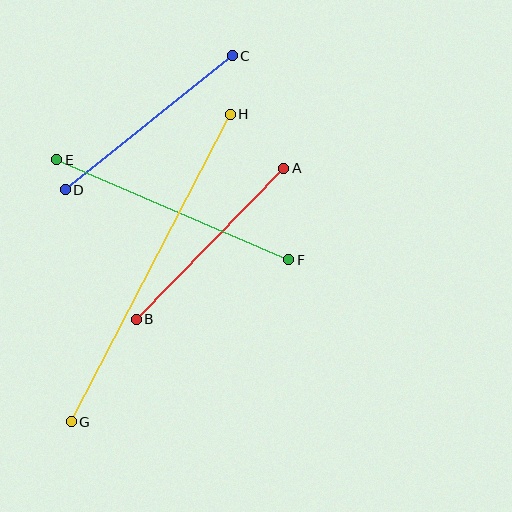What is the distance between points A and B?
The distance is approximately 211 pixels.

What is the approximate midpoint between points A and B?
The midpoint is at approximately (210, 244) pixels.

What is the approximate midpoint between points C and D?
The midpoint is at approximately (149, 123) pixels.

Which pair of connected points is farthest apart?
Points G and H are farthest apart.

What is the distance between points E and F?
The distance is approximately 252 pixels.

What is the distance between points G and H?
The distance is approximately 346 pixels.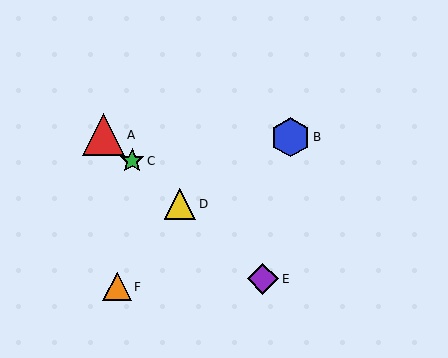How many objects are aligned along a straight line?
4 objects (A, C, D, E) are aligned along a straight line.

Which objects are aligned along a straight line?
Objects A, C, D, E are aligned along a straight line.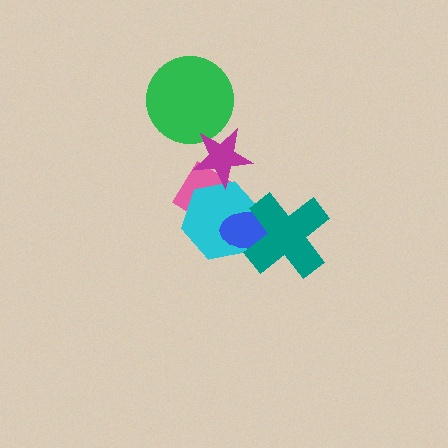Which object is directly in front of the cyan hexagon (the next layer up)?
The blue ellipse is directly in front of the cyan hexagon.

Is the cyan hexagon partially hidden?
Yes, it is partially covered by another shape.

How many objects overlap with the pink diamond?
3 objects overlap with the pink diamond.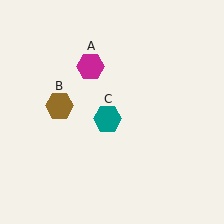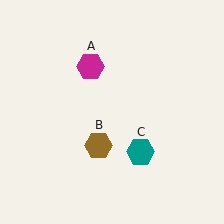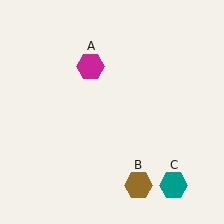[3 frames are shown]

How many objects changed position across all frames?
2 objects changed position: brown hexagon (object B), teal hexagon (object C).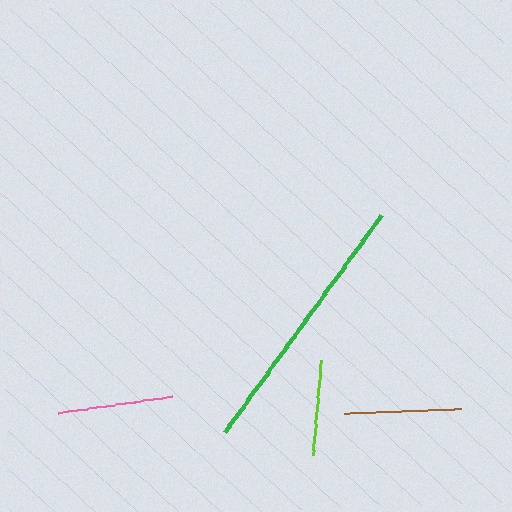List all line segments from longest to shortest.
From longest to shortest: green, brown, pink, lime.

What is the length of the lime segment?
The lime segment is approximately 96 pixels long.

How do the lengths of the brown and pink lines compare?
The brown and pink lines are approximately the same length.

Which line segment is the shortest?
The lime line is the shortest at approximately 96 pixels.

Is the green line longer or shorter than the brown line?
The green line is longer than the brown line.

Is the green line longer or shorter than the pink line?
The green line is longer than the pink line.